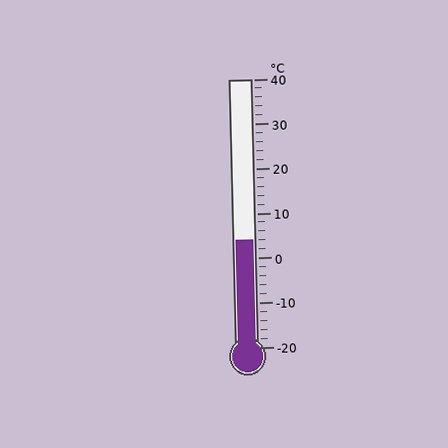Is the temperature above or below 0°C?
The temperature is above 0°C.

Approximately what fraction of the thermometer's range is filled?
The thermometer is filled to approximately 40% of its range.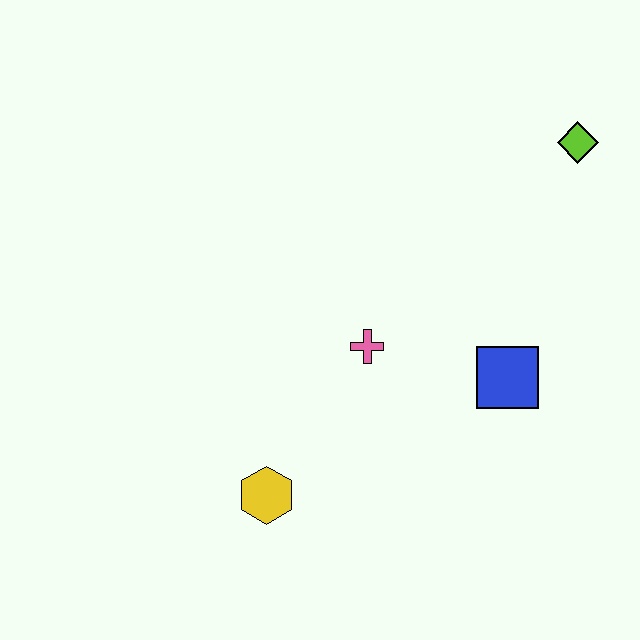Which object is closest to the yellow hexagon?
The pink cross is closest to the yellow hexagon.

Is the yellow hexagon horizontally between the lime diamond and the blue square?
No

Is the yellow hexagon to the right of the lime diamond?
No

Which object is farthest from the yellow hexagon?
The lime diamond is farthest from the yellow hexagon.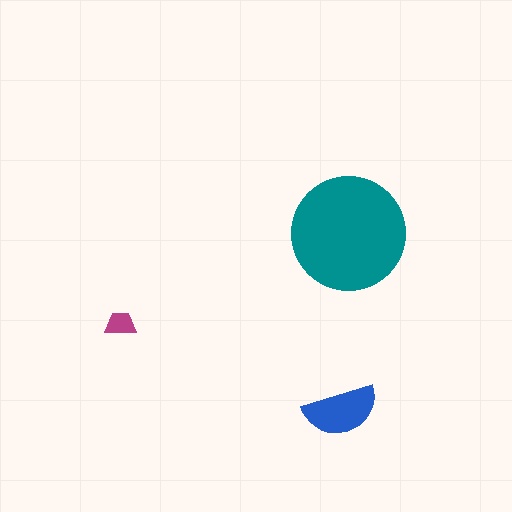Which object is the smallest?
The magenta trapezoid.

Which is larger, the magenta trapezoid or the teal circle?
The teal circle.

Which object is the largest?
The teal circle.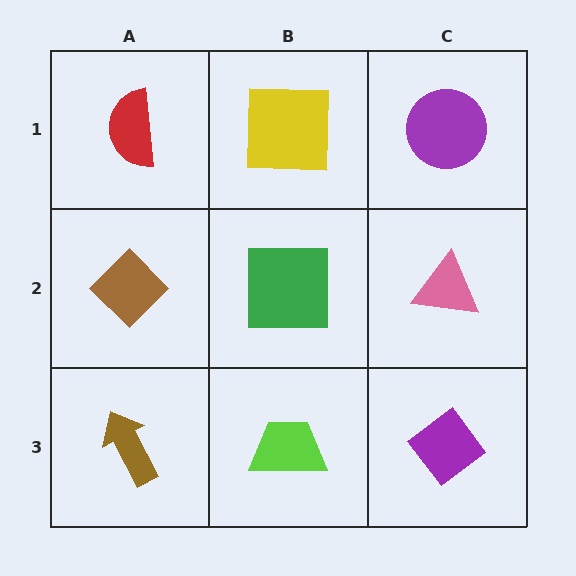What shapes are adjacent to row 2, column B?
A yellow square (row 1, column B), a lime trapezoid (row 3, column B), a brown diamond (row 2, column A), a pink triangle (row 2, column C).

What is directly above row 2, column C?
A purple circle.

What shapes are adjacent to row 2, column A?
A red semicircle (row 1, column A), a brown arrow (row 3, column A), a green square (row 2, column B).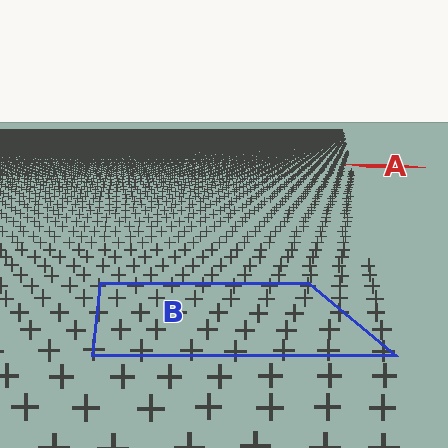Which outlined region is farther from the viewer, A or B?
Region A is farther from the viewer — the texture elements inside it appear smaller and more densely packed.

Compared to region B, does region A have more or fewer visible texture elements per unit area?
Region A has more texture elements per unit area — they are packed more densely because it is farther away.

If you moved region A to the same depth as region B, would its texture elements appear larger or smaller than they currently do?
They would appear larger. At a closer depth, the same texture elements are projected at a bigger on-screen size.